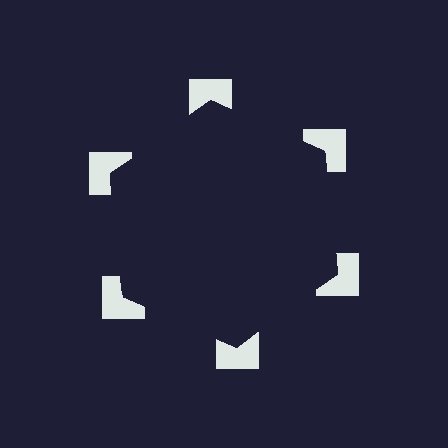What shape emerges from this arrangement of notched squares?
An illusory hexagon — its edges are inferred from the aligned wedge cuts in the notched squares, not physically drawn.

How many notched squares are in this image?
There are 6 — one at each vertex of the illusory hexagon.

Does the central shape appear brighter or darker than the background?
It typically appears slightly darker than the background, even though no actual brightness change is drawn.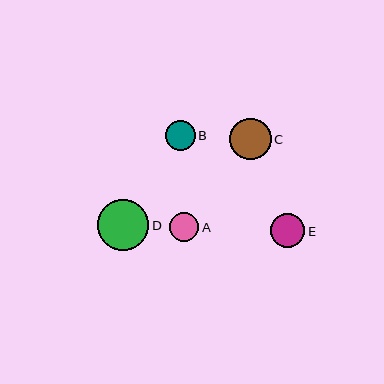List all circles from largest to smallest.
From largest to smallest: D, C, E, B, A.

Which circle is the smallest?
Circle A is the smallest with a size of approximately 29 pixels.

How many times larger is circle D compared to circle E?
Circle D is approximately 1.5 times the size of circle E.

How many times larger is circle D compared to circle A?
Circle D is approximately 1.8 times the size of circle A.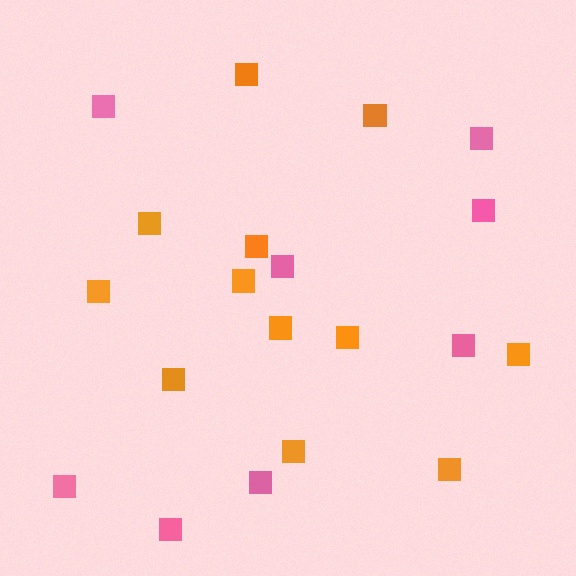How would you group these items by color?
There are 2 groups: one group of pink squares (8) and one group of orange squares (12).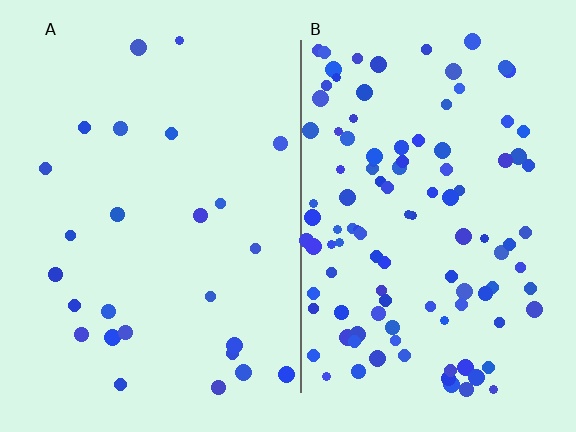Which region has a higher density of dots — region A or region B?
B (the right).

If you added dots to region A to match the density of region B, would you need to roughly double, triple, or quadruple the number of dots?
Approximately quadruple.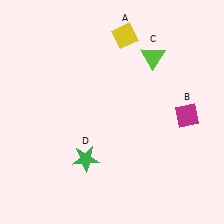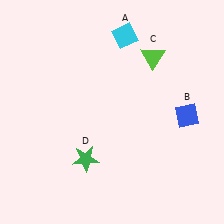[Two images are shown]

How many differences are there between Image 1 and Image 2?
There are 2 differences between the two images.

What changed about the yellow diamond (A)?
In Image 1, A is yellow. In Image 2, it changed to cyan.